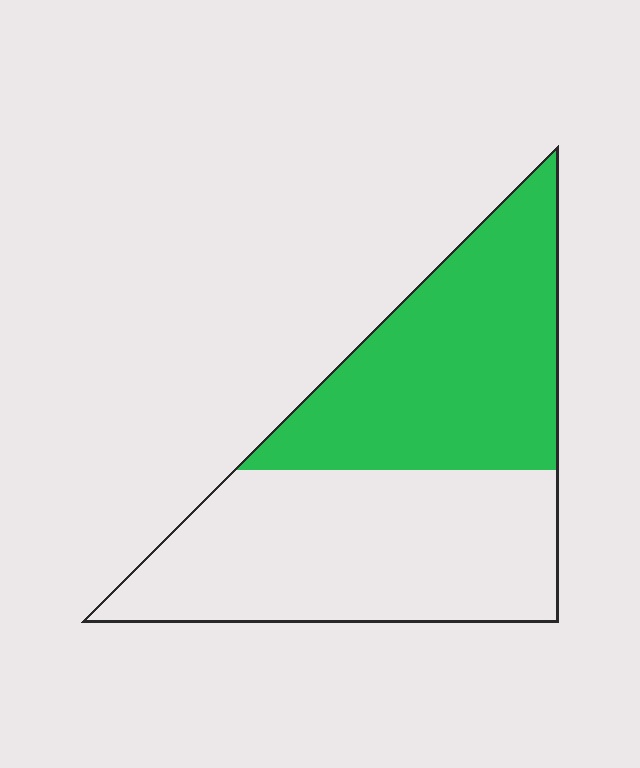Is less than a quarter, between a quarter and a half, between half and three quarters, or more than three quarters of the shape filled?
Between a quarter and a half.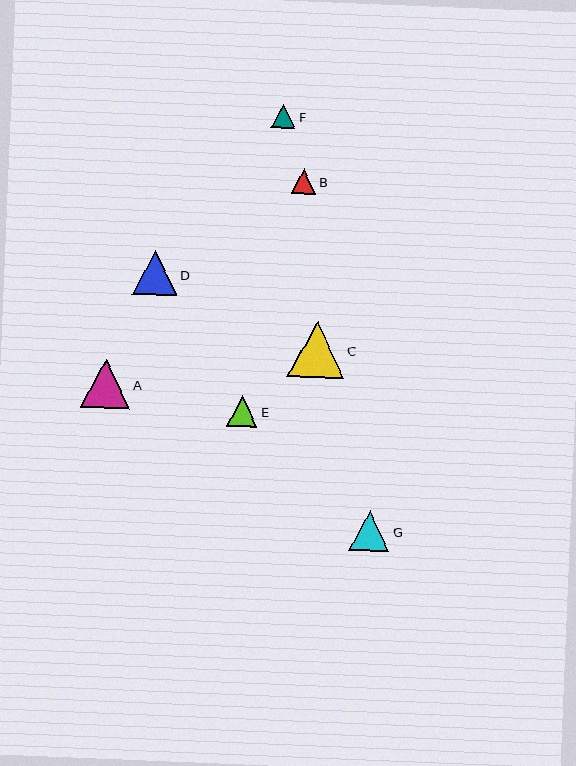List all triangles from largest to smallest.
From largest to smallest: C, A, D, G, E, B, F.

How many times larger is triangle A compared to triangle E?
Triangle A is approximately 1.6 times the size of triangle E.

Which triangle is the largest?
Triangle C is the largest with a size of approximately 57 pixels.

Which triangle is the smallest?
Triangle F is the smallest with a size of approximately 24 pixels.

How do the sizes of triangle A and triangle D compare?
Triangle A and triangle D are approximately the same size.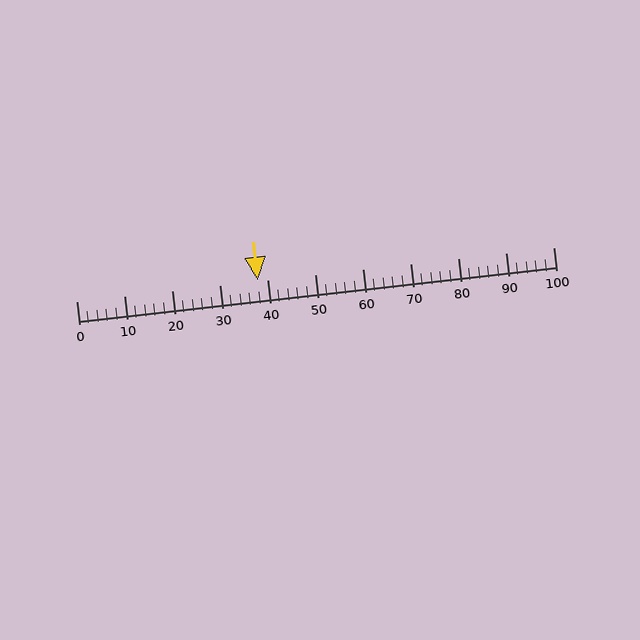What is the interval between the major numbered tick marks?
The major tick marks are spaced 10 units apart.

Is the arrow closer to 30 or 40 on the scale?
The arrow is closer to 40.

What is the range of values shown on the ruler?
The ruler shows values from 0 to 100.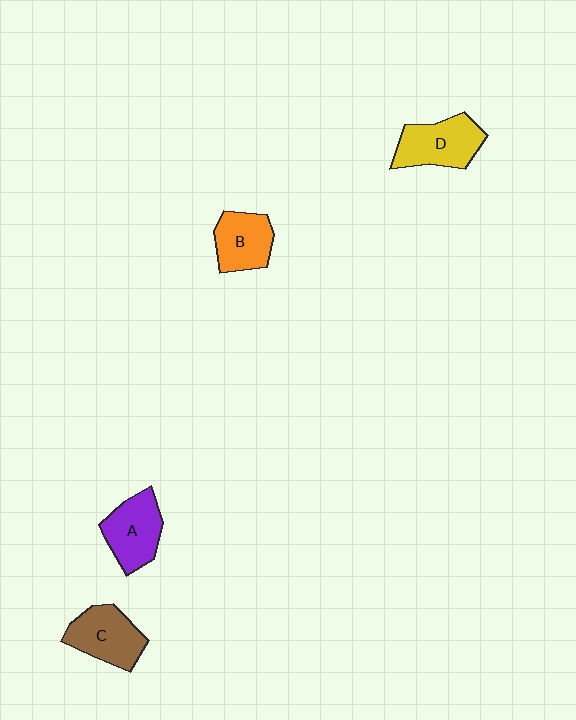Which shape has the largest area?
Shape D (yellow).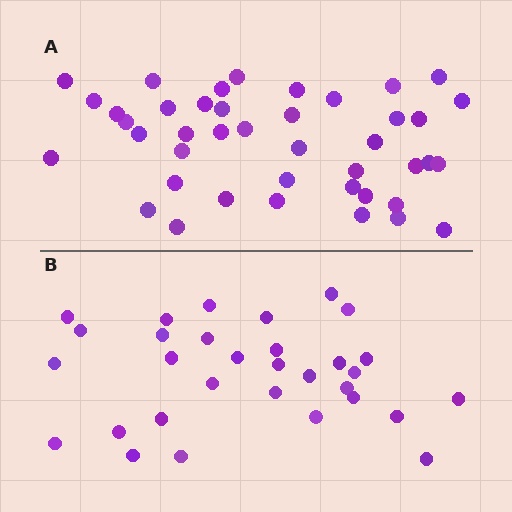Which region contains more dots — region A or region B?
Region A (the top region) has more dots.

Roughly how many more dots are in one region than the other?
Region A has roughly 12 or so more dots than region B.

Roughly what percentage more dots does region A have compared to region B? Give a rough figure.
About 35% more.